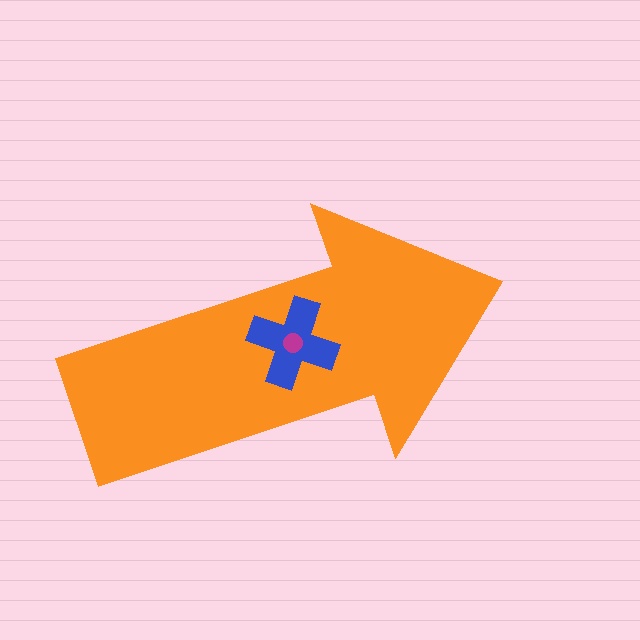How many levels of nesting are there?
3.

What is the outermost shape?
The orange arrow.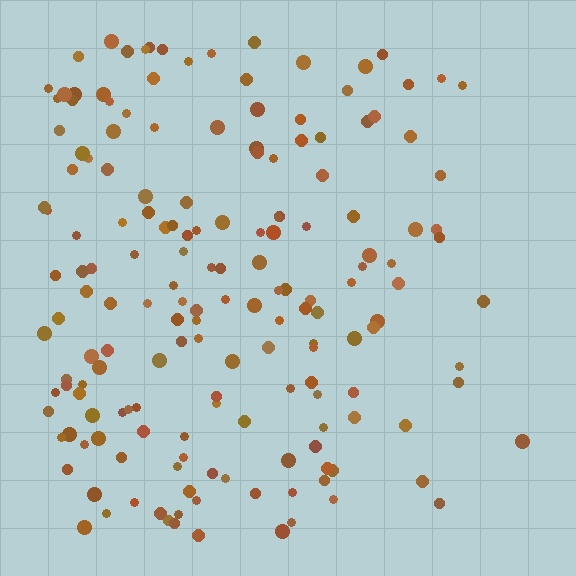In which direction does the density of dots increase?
From right to left, with the left side densest.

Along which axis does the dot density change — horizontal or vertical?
Horizontal.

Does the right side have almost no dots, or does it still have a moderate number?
Still a moderate number, just noticeably fewer than the left.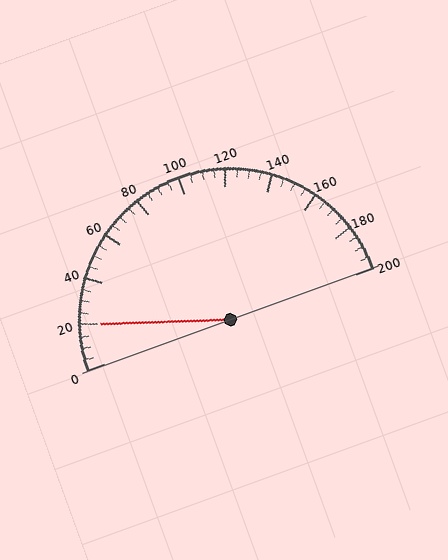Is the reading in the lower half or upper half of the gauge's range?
The reading is in the lower half of the range (0 to 200).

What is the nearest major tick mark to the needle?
The nearest major tick mark is 20.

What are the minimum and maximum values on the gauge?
The gauge ranges from 0 to 200.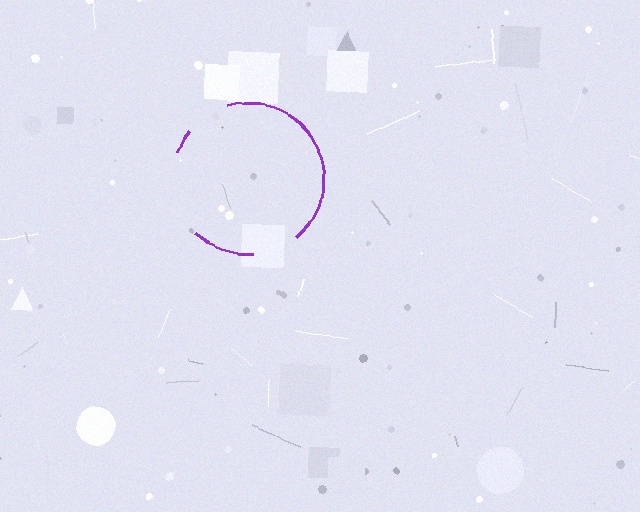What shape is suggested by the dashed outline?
The dashed outline suggests a circle.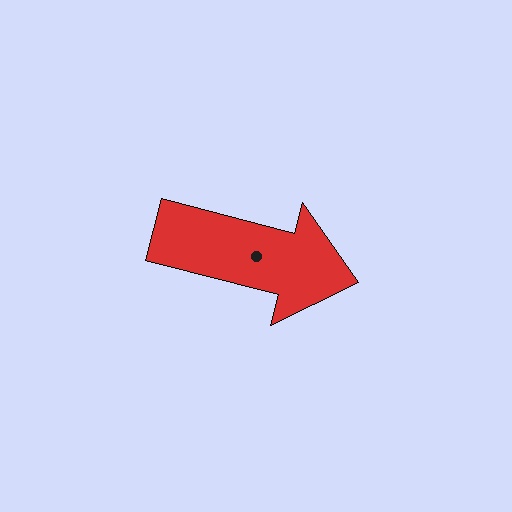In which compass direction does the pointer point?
East.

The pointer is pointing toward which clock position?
Roughly 3 o'clock.